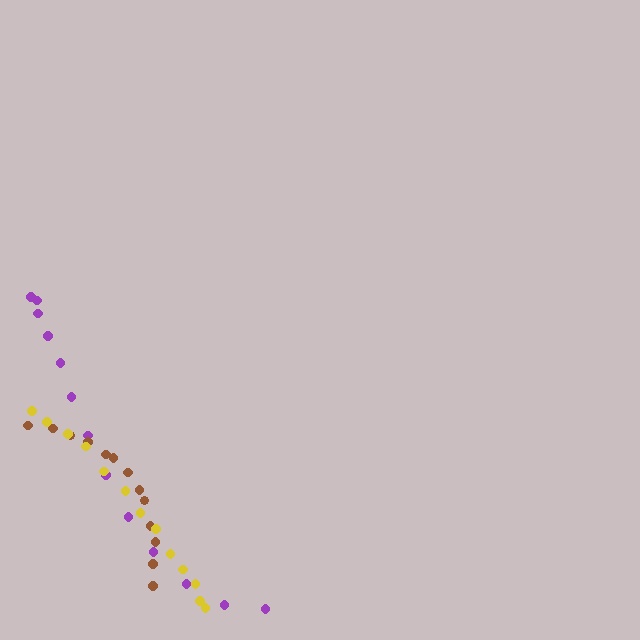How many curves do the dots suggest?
There are 3 distinct paths.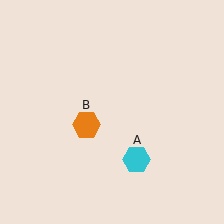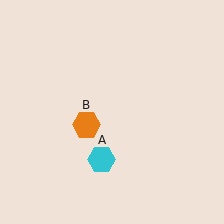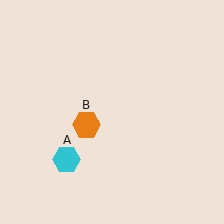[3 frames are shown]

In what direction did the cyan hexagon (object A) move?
The cyan hexagon (object A) moved left.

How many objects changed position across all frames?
1 object changed position: cyan hexagon (object A).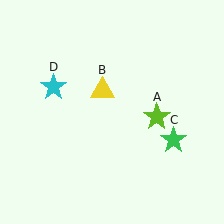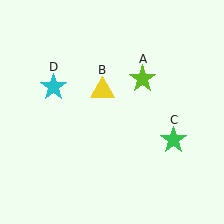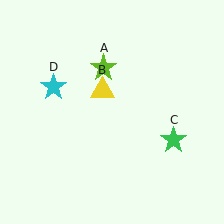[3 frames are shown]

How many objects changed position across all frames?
1 object changed position: lime star (object A).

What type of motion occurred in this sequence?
The lime star (object A) rotated counterclockwise around the center of the scene.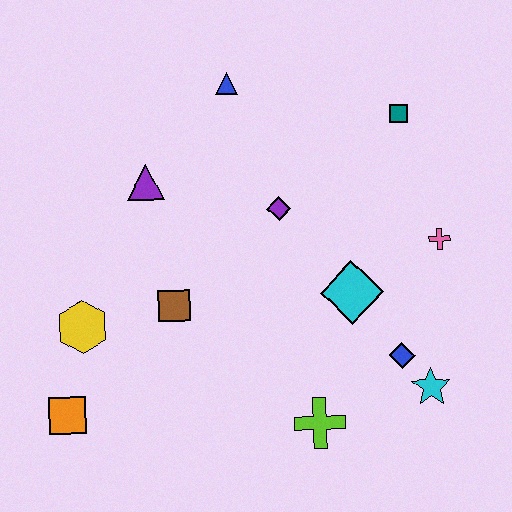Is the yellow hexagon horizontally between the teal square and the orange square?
Yes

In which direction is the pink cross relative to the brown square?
The pink cross is to the right of the brown square.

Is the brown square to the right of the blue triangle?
No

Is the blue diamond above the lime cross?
Yes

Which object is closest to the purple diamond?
The cyan diamond is closest to the purple diamond.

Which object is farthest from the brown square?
The teal square is farthest from the brown square.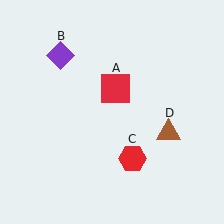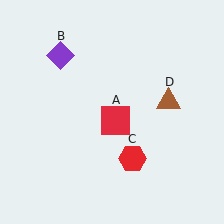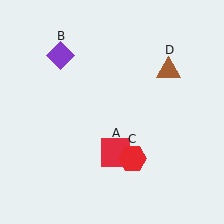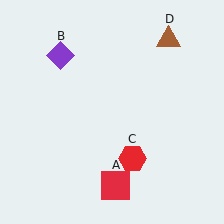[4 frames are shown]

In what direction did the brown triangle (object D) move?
The brown triangle (object D) moved up.